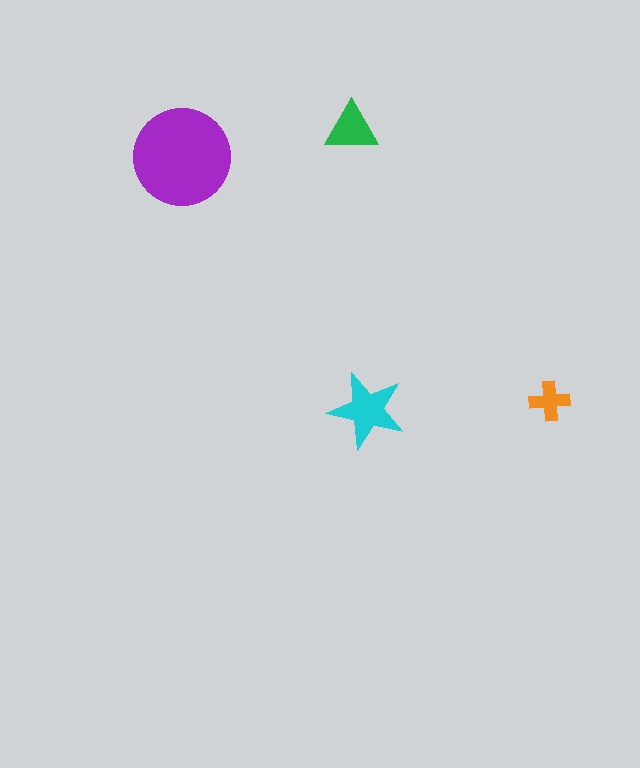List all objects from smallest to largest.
The orange cross, the green triangle, the cyan star, the purple circle.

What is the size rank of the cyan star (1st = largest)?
2nd.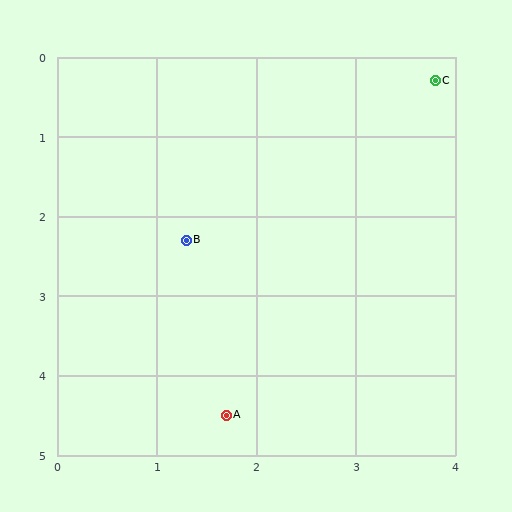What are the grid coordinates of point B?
Point B is at approximately (1.3, 2.3).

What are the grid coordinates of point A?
Point A is at approximately (1.7, 4.5).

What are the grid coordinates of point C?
Point C is at approximately (3.8, 0.3).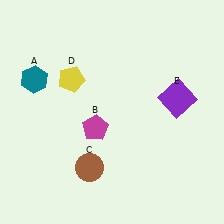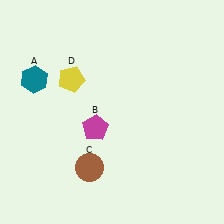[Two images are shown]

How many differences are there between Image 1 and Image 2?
There is 1 difference between the two images.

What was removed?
The purple square (E) was removed in Image 2.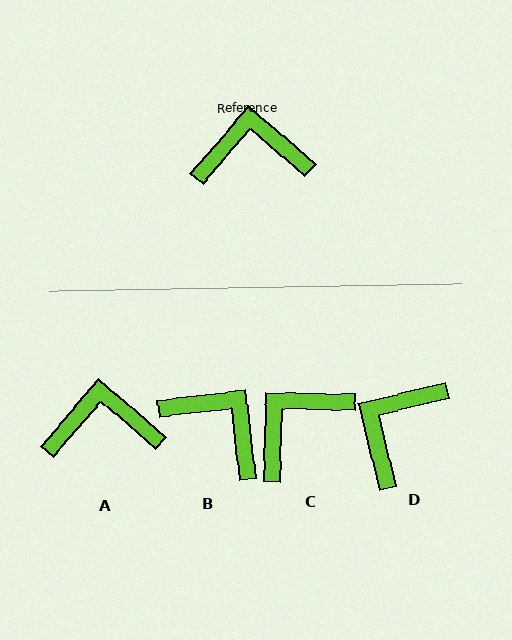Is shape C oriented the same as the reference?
No, it is off by about 39 degrees.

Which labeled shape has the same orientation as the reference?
A.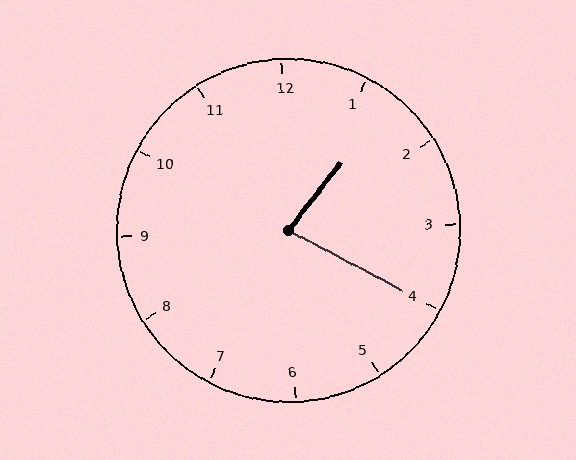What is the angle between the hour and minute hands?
Approximately 80 degrees.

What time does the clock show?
1:20.